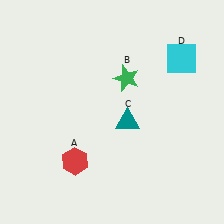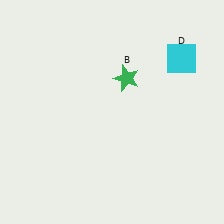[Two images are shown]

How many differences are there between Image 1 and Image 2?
There are 2 differences between the two images.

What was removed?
The red hexagon (A), the teal triangle (C) were removed in Image 2.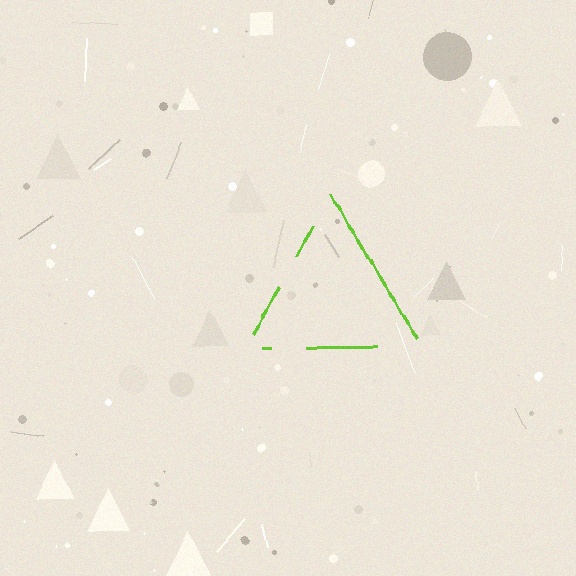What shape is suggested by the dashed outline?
The dashed outline suggests a triangle.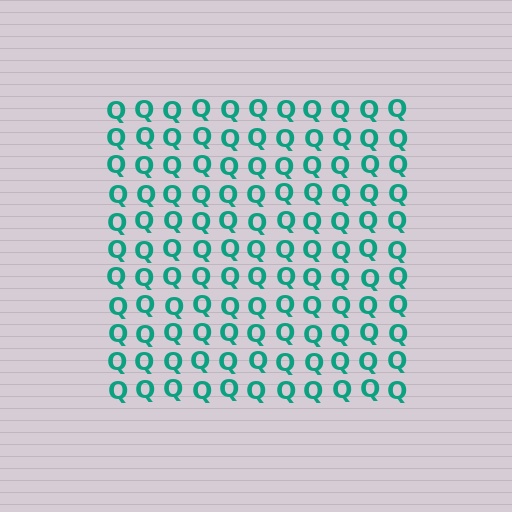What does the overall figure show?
The overall figure shows a square.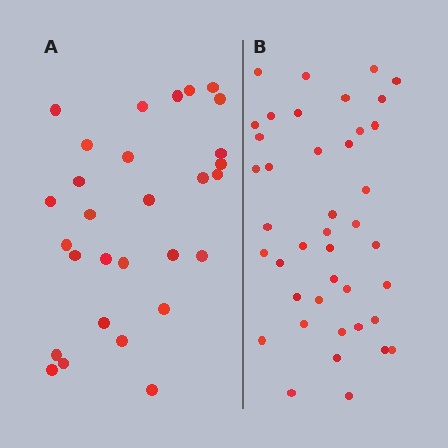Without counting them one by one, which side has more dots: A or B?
Region B (the right region) has more dots.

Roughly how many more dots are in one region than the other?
Region B has roughly 12 or so more dots than region A.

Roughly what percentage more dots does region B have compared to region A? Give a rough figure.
About 40% more.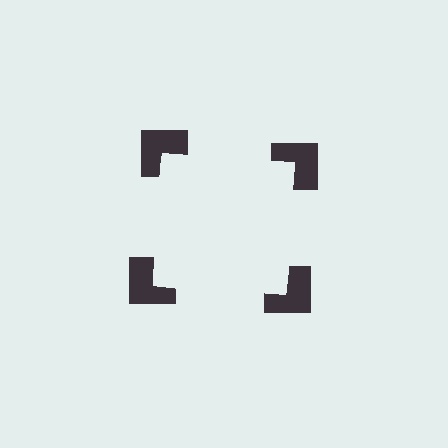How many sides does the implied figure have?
4 sides.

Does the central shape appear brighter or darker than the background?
It typically appears slightly brighter than the background, even though no actual brightness change is drawn.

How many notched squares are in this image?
There are 4 — one at each vertex of the illusory square.